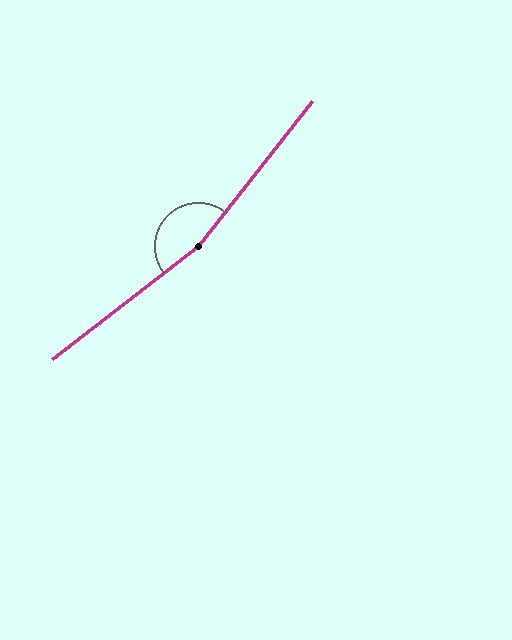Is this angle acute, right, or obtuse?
It is obtuse.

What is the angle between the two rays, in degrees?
Approximately 166 degrees.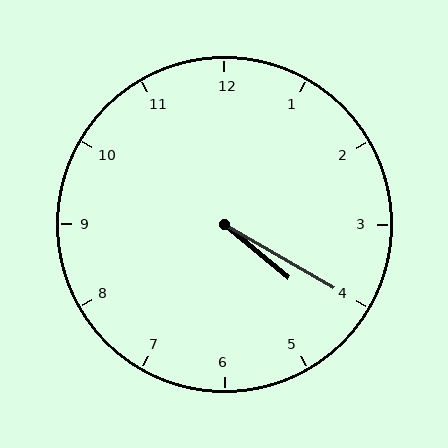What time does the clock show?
4:20.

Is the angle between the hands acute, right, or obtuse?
It is acute.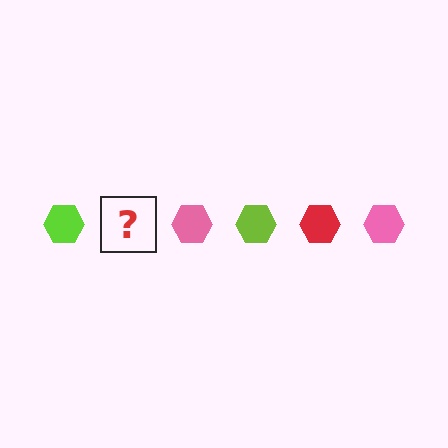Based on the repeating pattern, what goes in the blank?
The blank should be a red hexagon.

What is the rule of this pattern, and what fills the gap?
The rule is that the pattern cycles through lime, red, pink hexagons. The gap should be filled with a red hexagon.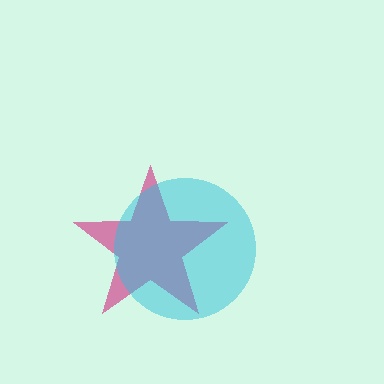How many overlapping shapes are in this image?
There are 2 overlapping shapes in the image.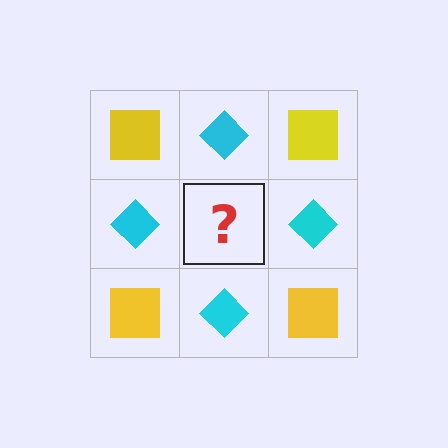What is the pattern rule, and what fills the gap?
The rule is that it alternates yellow square and cyan diamond in a checkerboard pattern. The gap should be filled with a yellow square.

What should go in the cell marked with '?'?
The missing cell should contain a yellow square.